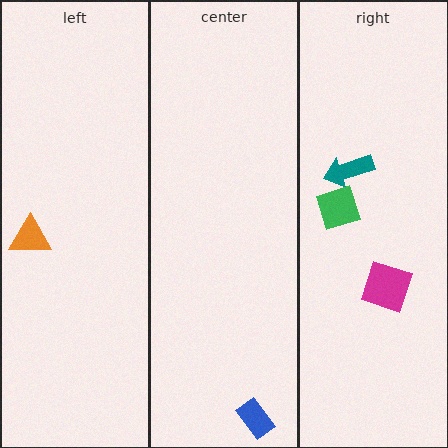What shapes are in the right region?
The magenta square, the teal arrow, the green diamond.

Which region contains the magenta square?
The right region.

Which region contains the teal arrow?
The right region.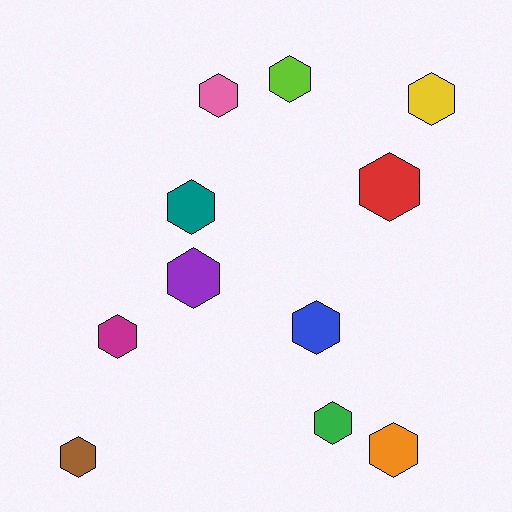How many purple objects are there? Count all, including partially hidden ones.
There is 1 purple object.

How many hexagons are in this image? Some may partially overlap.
There are 11 hexagons.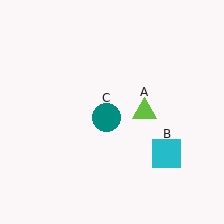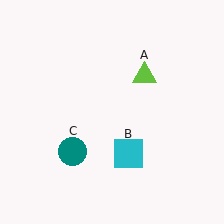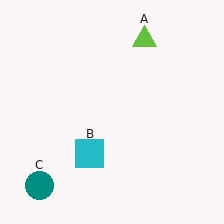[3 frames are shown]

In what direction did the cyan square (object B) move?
The cyan square (object B) moved left.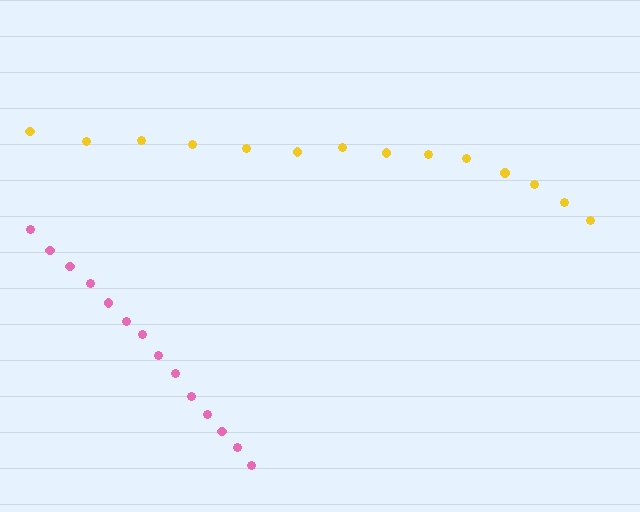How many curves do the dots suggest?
There are 2 distinct paths.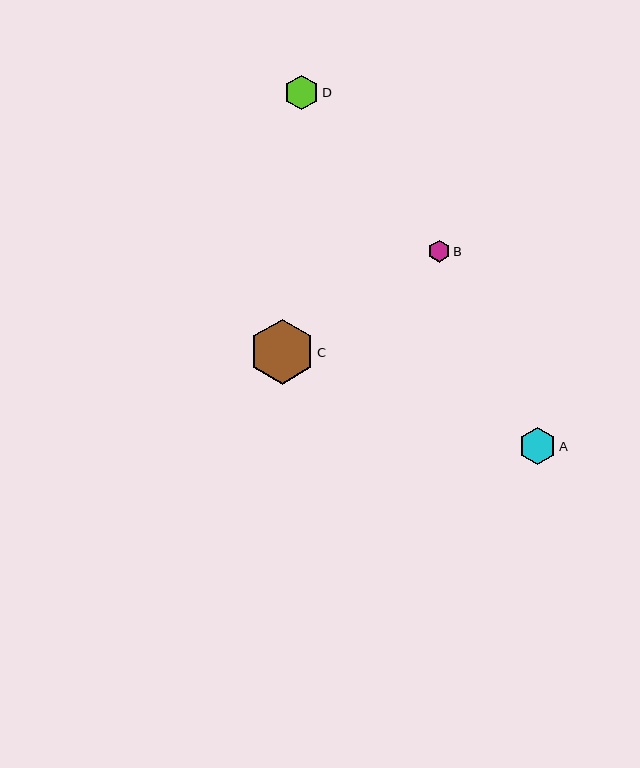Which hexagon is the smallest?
Hexagon B is the smallest with a size of approximately 22 pixels.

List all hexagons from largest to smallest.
From largest to smallest: C, A, D, B.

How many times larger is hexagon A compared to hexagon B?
Hexagon A is approximately 1.7 times the size of hexagon B.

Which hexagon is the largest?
Hexagon C is the largest with a size of approximately 65 pixels.